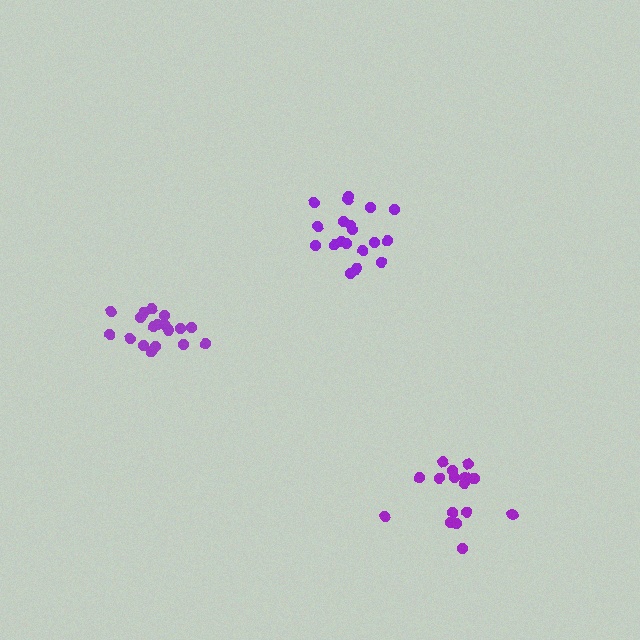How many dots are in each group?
Group 1: 19 dots, Group 2: 18 dots, Group 3: 18 dots (55 total).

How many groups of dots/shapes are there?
There are 3 groups.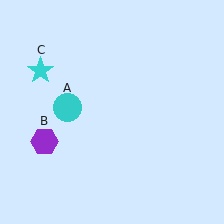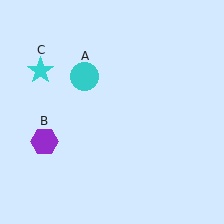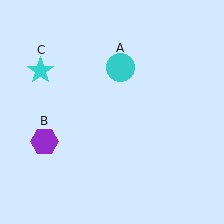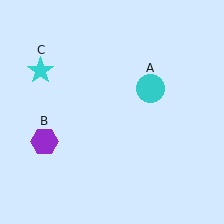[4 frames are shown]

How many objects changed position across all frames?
1 object changed position: cyan circle (object A).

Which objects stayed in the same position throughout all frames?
Purple hexagon (object B) and cyan star (object C) remained stationary.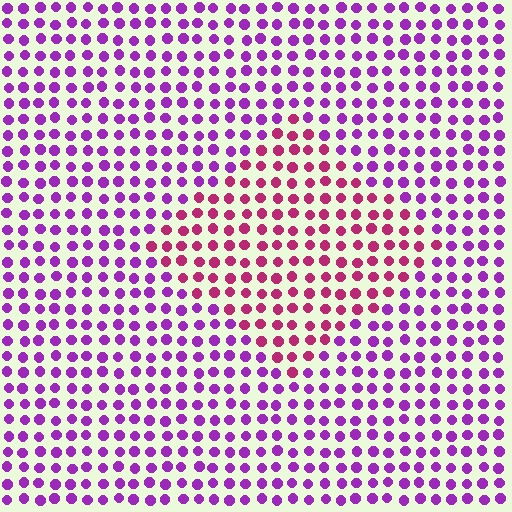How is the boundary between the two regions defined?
The boundary is defined purely by a slight shift in hue (about 41 degrees). Spacing, size, and orientation are identical on both sides.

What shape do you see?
I see a diamond.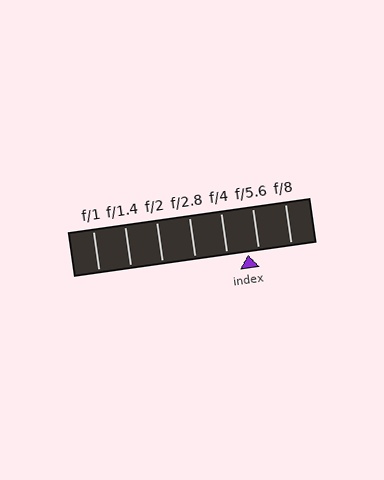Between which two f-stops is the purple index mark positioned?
The index mark is between f/4 and f/5.6.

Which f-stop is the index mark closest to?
The index mark is closest to f/5.6.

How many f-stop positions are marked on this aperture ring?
There are 7 f-stop positions marked.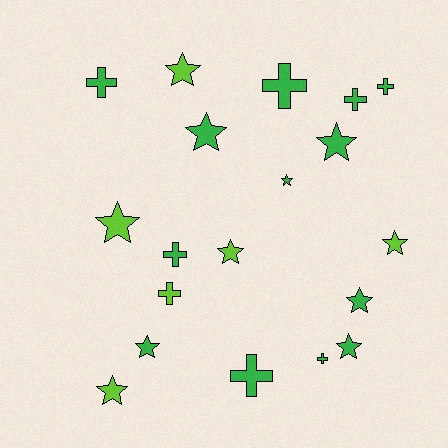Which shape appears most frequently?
Star, with 11 objects.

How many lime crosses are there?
There is 1 lime cross.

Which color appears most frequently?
Green, with 13 objects.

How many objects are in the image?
There are 19 objects.